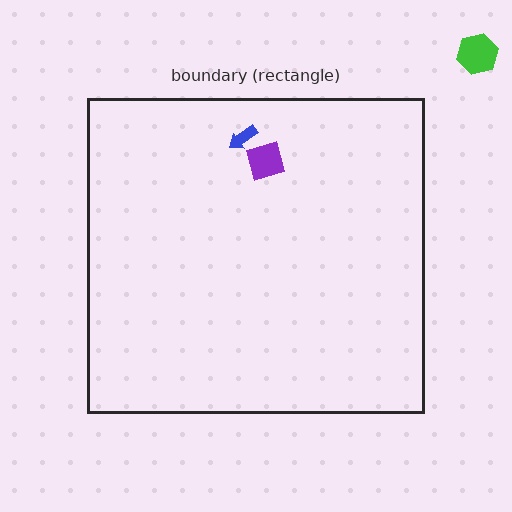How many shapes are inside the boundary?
2 inside, 1 outside.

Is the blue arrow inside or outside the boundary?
Inside.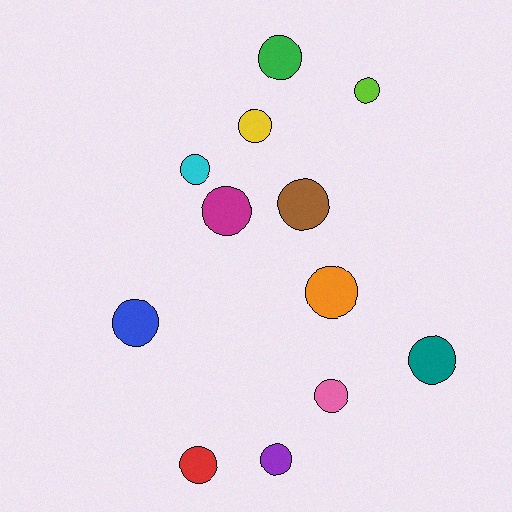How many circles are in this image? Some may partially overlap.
There are 12 circles.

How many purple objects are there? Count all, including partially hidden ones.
There is 1 purple object.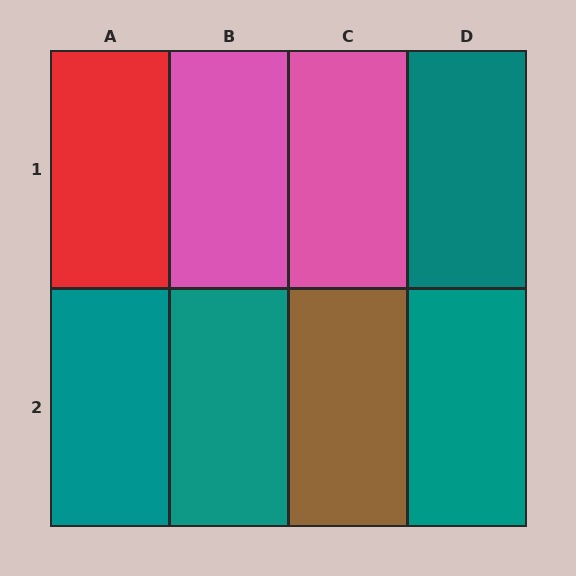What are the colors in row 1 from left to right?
Red, pink, pink, teal.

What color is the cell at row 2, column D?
Teal.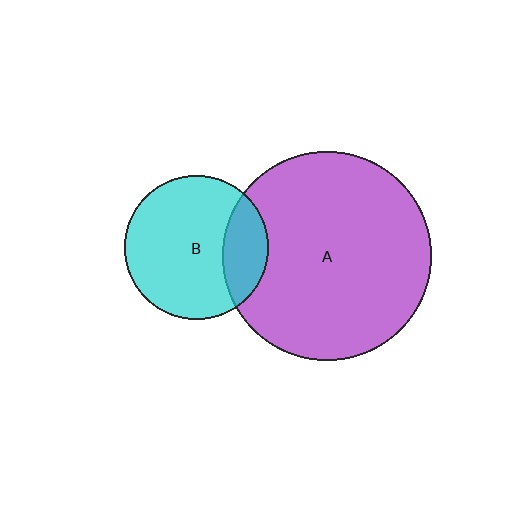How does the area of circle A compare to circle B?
Approximately 2.1 times.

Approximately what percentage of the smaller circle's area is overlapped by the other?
Approximately 20%.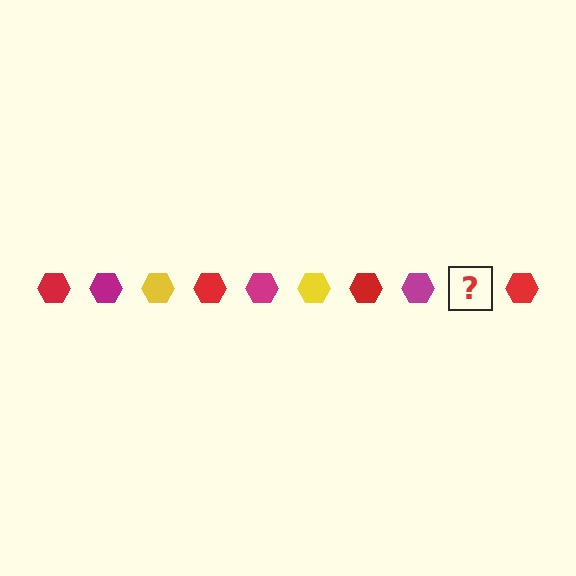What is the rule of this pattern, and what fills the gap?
The rule is that the pattern cycles through red, magenta, yellow hexagons. The gap should be filled with a yellow hexagon.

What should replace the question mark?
The question mark should be replaced with a yellow hexagon.